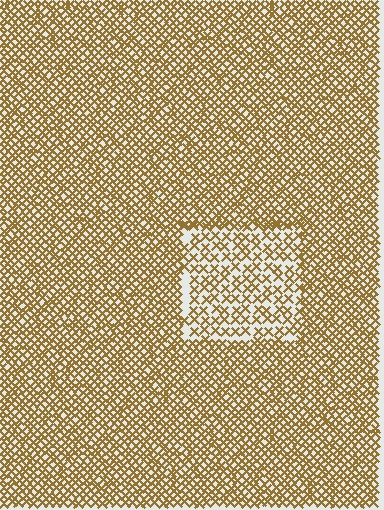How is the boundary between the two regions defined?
The boundary is defined by a change in element density (approximately 1.9x ratio). All elements are the same color, size, and shape.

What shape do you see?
I see a rectangle.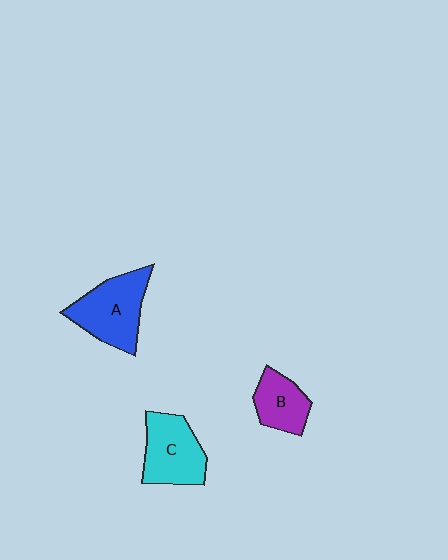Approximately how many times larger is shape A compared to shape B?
Approximately 1.6 times.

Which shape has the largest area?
Shape A (blue).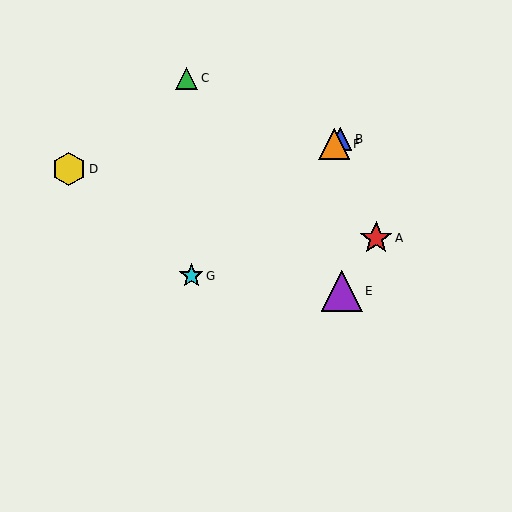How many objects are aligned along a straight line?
3 objects (B, F, G) are aligned along a straight line.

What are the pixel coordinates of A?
Object A is at (376, 238).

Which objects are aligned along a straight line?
Objects B, F, G are aligned along a straight line.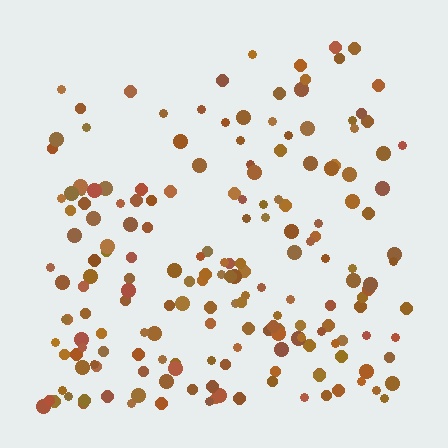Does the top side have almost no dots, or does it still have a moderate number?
Still a moderate number, just noticeably fewer than the bottom.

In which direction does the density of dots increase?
From top to bottom, with the bottom side densest.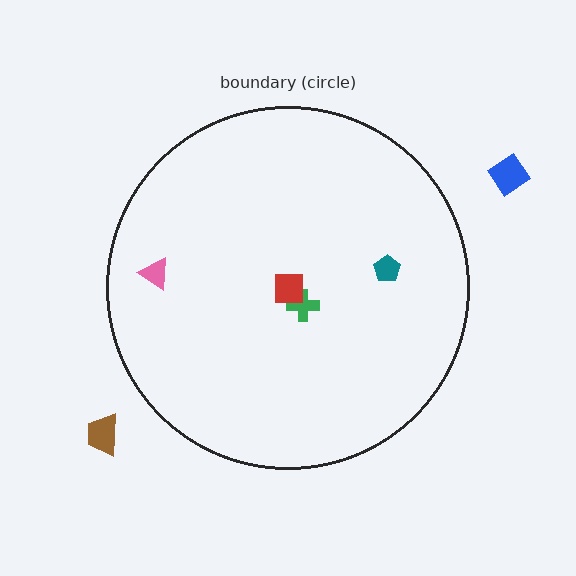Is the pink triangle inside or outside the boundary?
Inside.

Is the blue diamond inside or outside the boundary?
Outside.